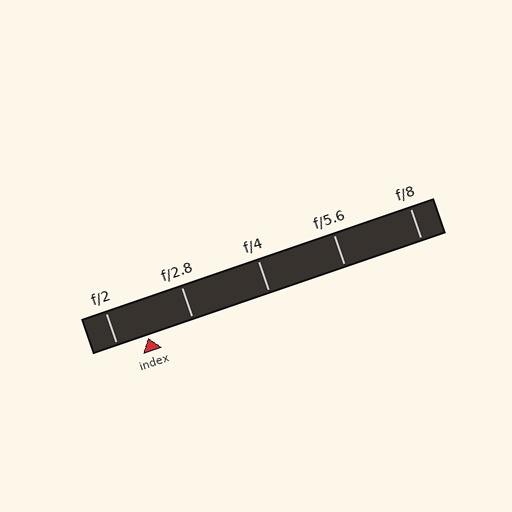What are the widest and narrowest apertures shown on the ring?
The widest aperture shown is f/2 and the narrowest is f/8.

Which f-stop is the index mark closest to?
The index mark is closest to f/2.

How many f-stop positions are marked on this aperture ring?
There are 5 f-stop positions marked.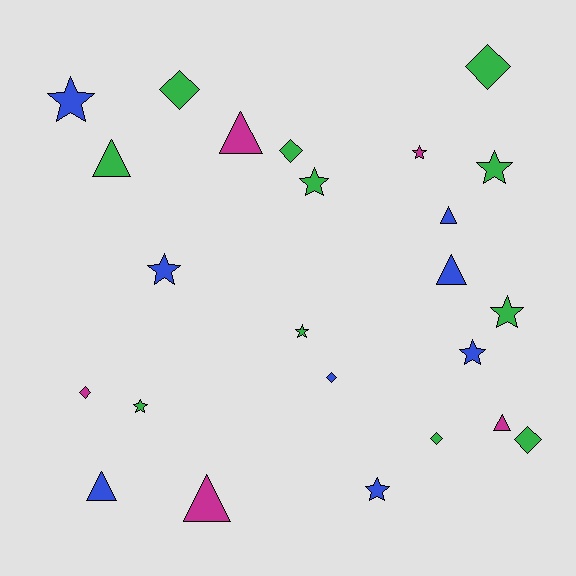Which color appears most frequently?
Green, with 11 objects.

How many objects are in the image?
There are 24 objects.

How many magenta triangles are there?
There are 3 magenta triangles.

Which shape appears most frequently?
Star, with 10 objects.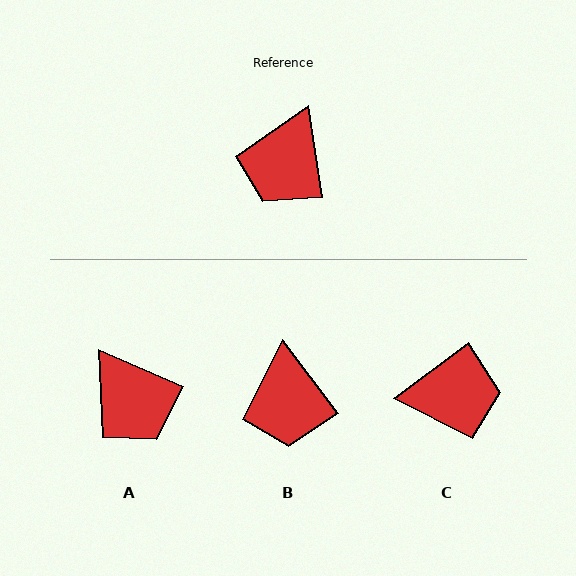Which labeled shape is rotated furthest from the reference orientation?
C, about 118 degrees away.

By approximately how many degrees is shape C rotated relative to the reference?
Approximately 118 degrees counter-clockwise.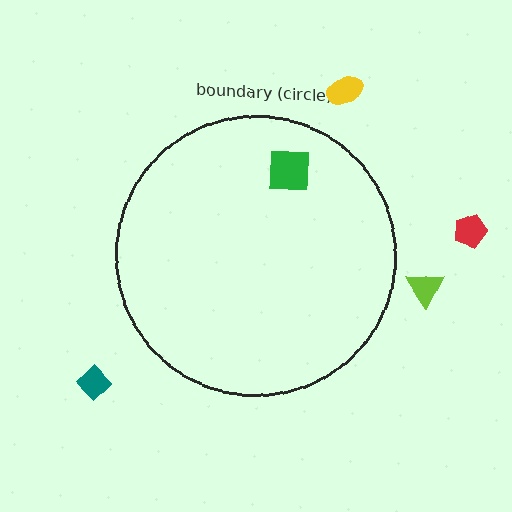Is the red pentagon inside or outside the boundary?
Outside.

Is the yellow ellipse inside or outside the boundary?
Outside.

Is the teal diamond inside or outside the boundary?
Outside.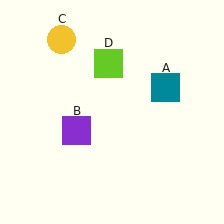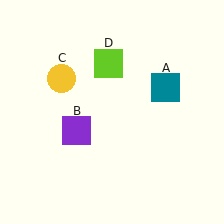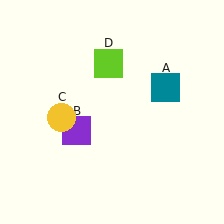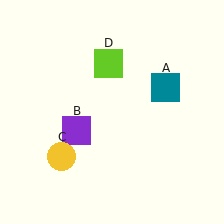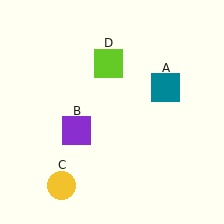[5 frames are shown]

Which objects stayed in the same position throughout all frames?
Teal square (object A) and purple square (object B) and lime square (object D) remained stationary.